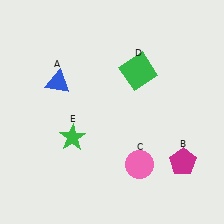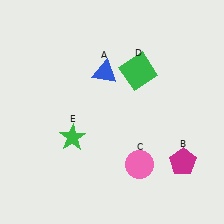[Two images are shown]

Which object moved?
The blue triangle (A) moved right.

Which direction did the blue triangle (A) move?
The blue triangle (A) moved right.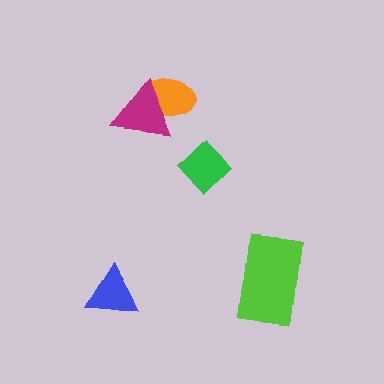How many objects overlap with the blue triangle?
0 objects overlap with the blue triangle.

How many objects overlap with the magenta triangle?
1 object overlaps with the magenta triangle.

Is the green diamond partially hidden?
No, no other shape covers it.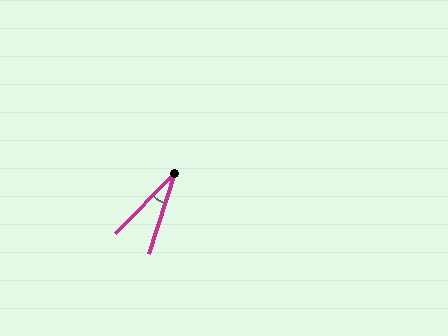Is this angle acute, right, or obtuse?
It is acute.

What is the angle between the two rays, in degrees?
Approximately 27 degrees.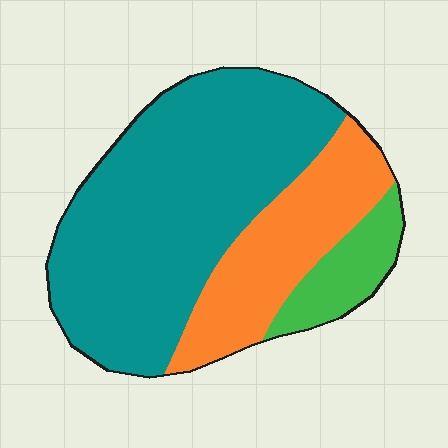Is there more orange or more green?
Orange.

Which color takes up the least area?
Green, at roughly 10%.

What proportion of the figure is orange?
Orange takes up about one quarter (1/4) of the figure.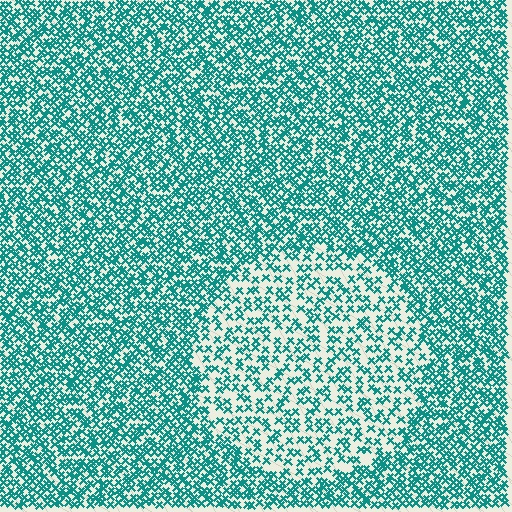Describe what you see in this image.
The image contains small teal elements arranged at two different densities. A circle-shaped region is visible where the elements are less densely packed than the surrounding area.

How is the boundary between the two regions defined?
The boundary is defined by a change in element density (approximately 2.0x ratio). All elements are the same color, size, and shape.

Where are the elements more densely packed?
The elements are more densely packed outside the circle boundary.